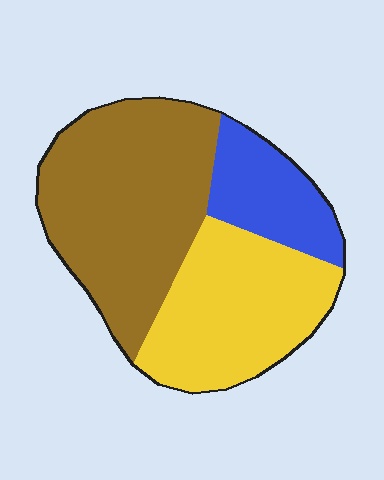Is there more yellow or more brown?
Brown.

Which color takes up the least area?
Blue, at roughly 15%.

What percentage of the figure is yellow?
Yellow covers 35% of the figure.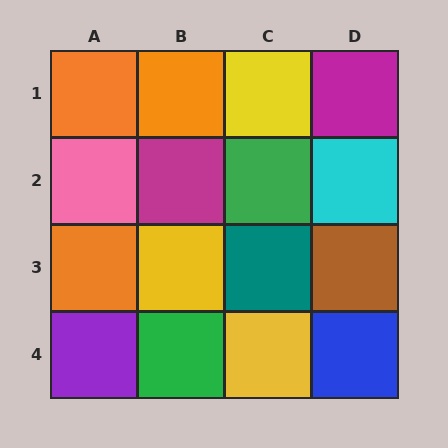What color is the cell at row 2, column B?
Magenta.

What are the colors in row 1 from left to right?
Orange, orange, yellow, magenta.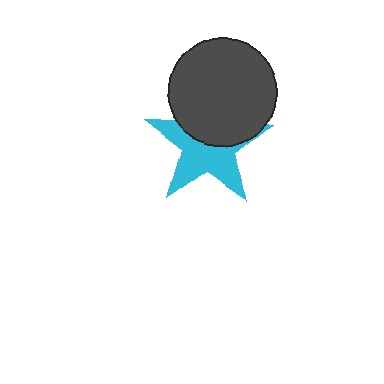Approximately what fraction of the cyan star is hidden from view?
Roughly 43% of the cyan star is hidden behind the dark gray circle.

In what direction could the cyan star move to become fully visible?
The cyan star could move down. That would shift it out from behind the dark gray circle entirely.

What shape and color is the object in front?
The object in front is a dark gray circle.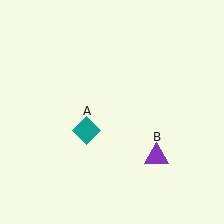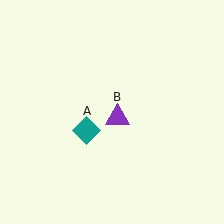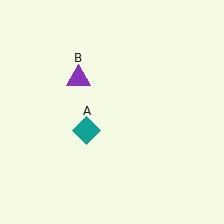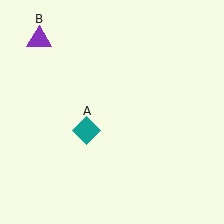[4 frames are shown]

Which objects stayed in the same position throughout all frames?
Teal diamond (object A) remained stationary.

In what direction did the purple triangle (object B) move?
The purple triangle (object B) moved up and to the left.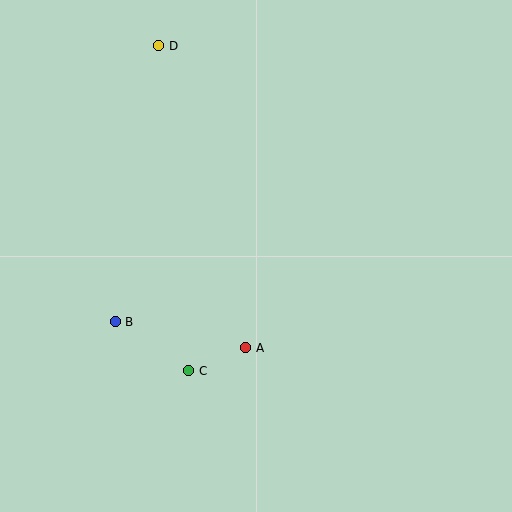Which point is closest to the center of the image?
Point A at (246, 348) is closest to the center.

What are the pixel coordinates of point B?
Point B is at (115, 322).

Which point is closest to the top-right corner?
Point D is closest to the top-right corner.